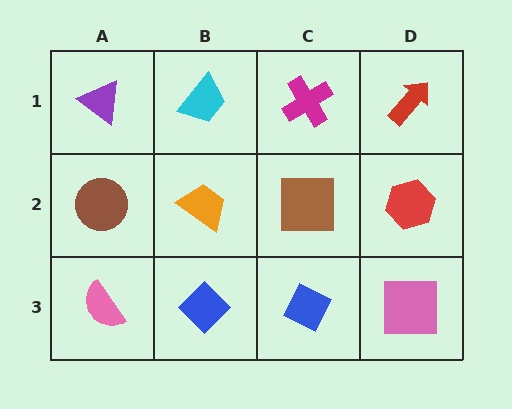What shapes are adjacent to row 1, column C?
A brown square (row 2, column C), a cyan trapezoid (row 1, column B), a red arrow (row 1, column D).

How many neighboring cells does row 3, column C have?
3.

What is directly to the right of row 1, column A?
A cyan trapezoid.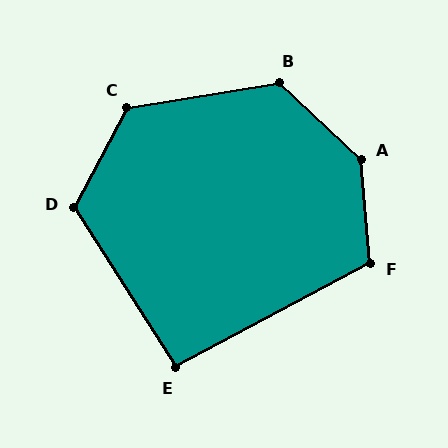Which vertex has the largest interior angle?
A, at approximately 138 degrees.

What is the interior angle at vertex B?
Approximately 128 degrees (obtuse).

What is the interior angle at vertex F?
Approximately 113 degrees (obtuse).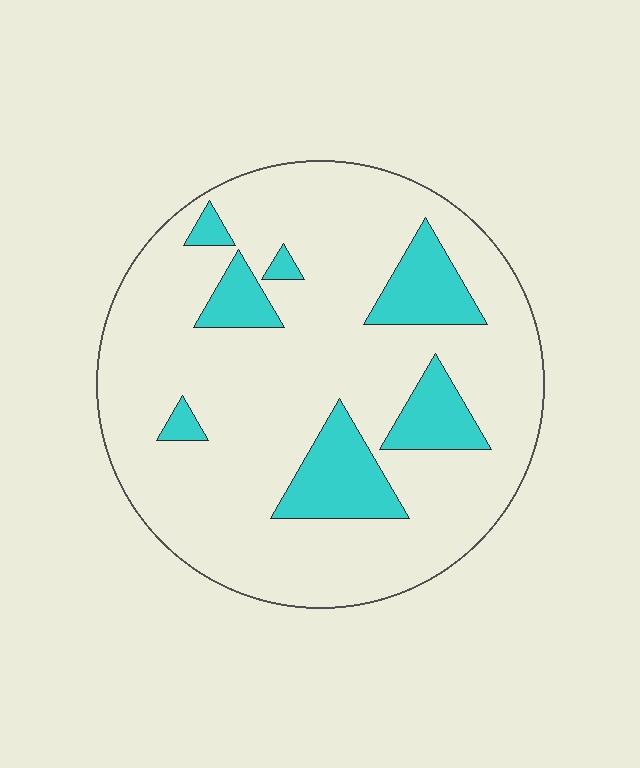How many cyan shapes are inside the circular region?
7.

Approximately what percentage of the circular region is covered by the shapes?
Approximately 20%.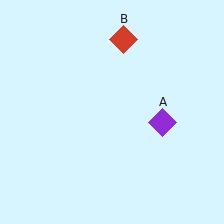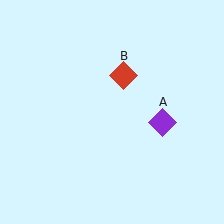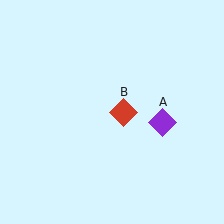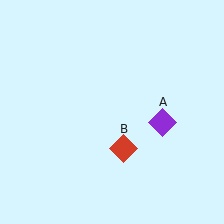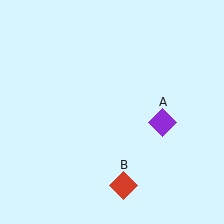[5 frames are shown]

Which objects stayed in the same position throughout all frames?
Purple diamond (object A) remained stationary.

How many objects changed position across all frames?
1 object changed position: red diamond (object B).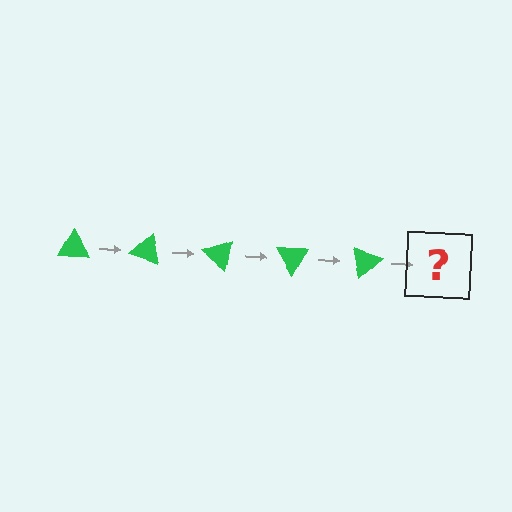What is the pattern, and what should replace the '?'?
The pattern is that the triangle rotates 20 degrees each step. The '?' should be a green triangle rotated 100 degrees.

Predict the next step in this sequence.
The next step is a green triangle rotated 100 degrees.